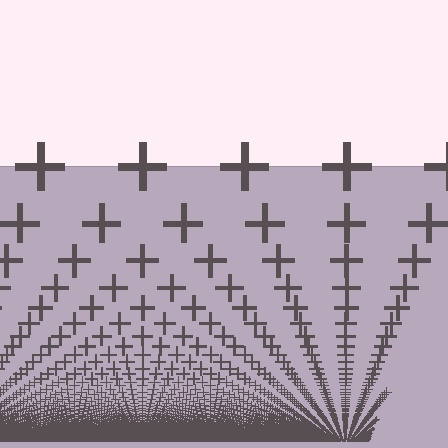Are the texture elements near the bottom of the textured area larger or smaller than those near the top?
Smaller. The gradient is inverted — elements near the bottom are smaller and denser.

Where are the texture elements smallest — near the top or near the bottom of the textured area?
Near the bottom.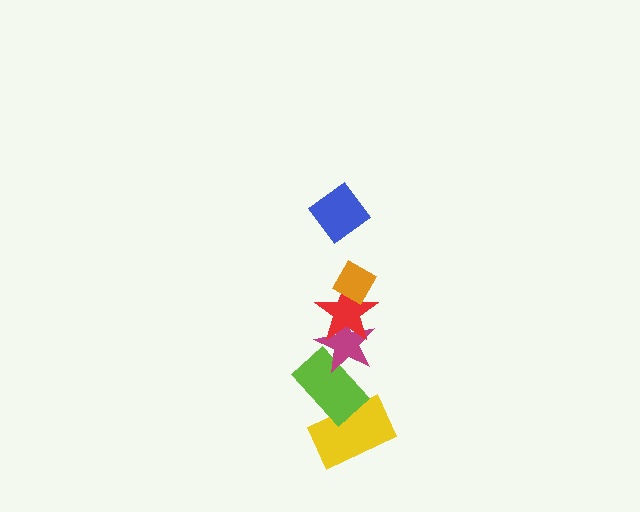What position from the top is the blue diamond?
The blue diamond is 1st from the top.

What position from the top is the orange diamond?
The orange diamond is 2nd from the top.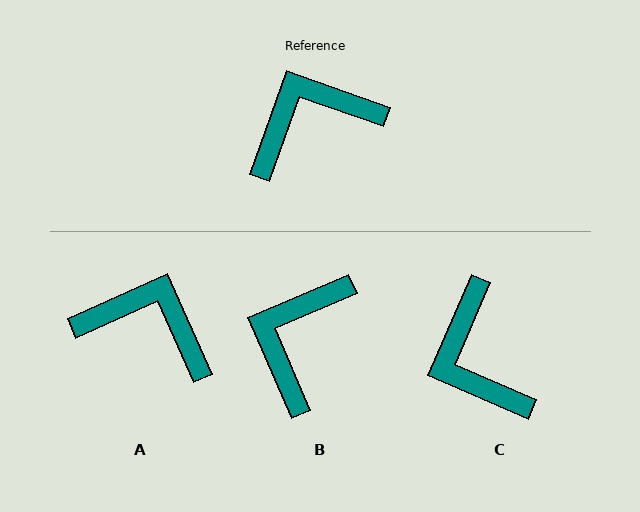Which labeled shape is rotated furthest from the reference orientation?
C, about 86 degrees away.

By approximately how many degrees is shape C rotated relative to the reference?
Approximately 86 degrees counter-clockwise.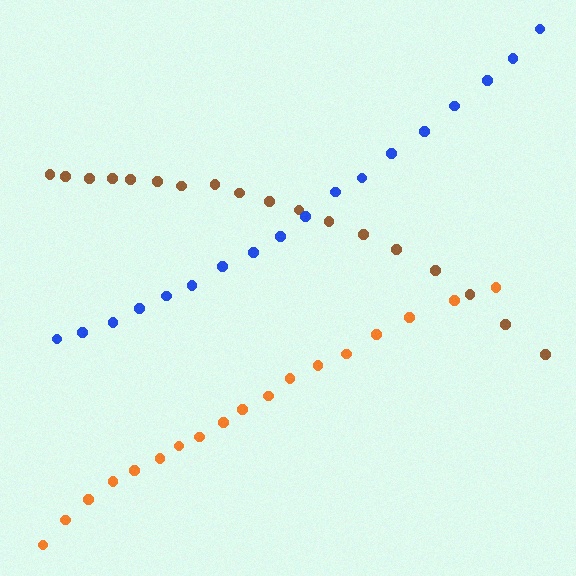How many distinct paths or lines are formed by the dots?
There are 3 distinct paths.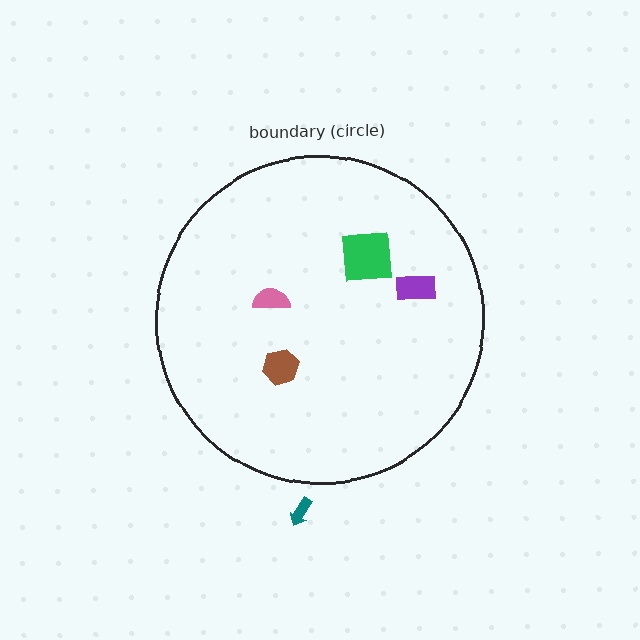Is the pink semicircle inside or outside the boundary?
Inside.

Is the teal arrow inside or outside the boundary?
Outside.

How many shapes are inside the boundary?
4 inside, 1 outside.